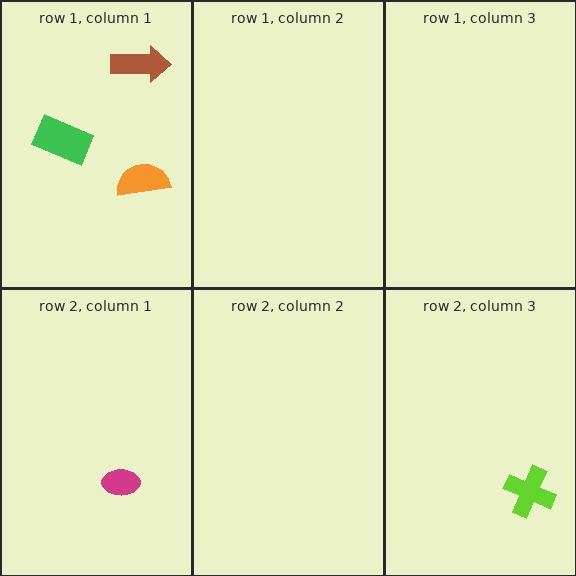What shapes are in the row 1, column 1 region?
The brown arrow, the orange semicircle, the green rectangle.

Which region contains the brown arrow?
The row 1, column 1 region.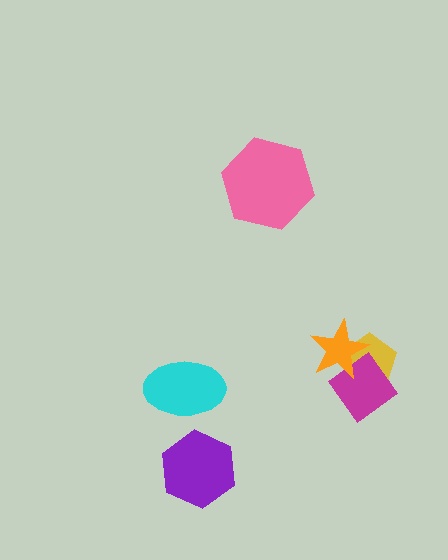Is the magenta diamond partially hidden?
Yes, it is partially covered by another shape.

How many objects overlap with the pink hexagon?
0 objects overlap with the pink hexagon.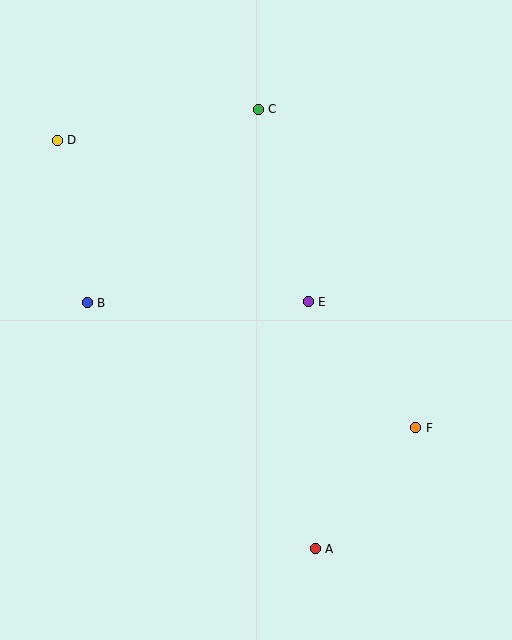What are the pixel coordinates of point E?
Point E is at (308, 302).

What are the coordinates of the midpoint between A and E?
The midpoint between A and E is at (312, 425).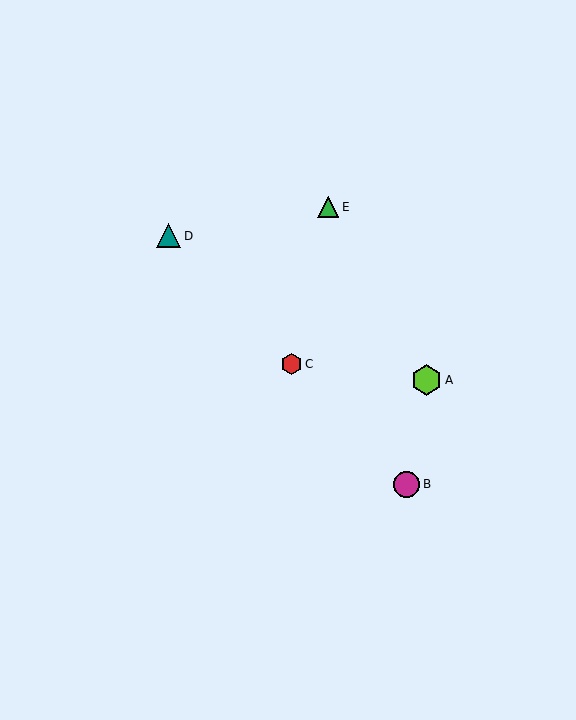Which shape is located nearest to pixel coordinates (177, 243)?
The teal triangle (labeled D) at (169, 236) is nearest to that location.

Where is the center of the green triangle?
The center of the green triangle is at (328, 207).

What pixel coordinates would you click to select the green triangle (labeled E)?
Click at (328, 207) to select the green triangle E.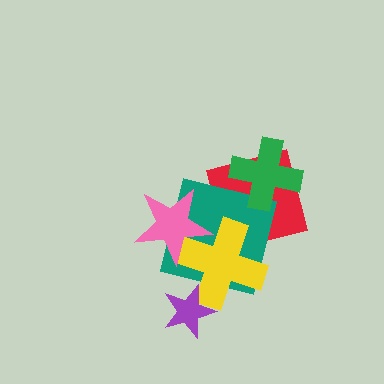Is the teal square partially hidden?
Yes, it is partially covered by another shape.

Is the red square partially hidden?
Yes, it is partially covered by another shape.